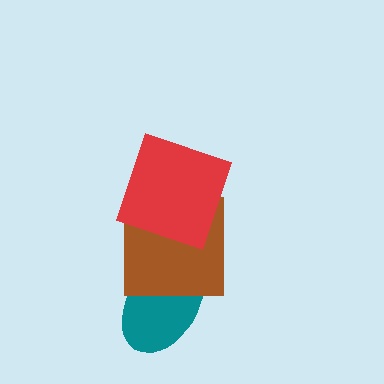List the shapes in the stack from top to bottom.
From top to bottom: the red square, the brown square, the teal ellipse.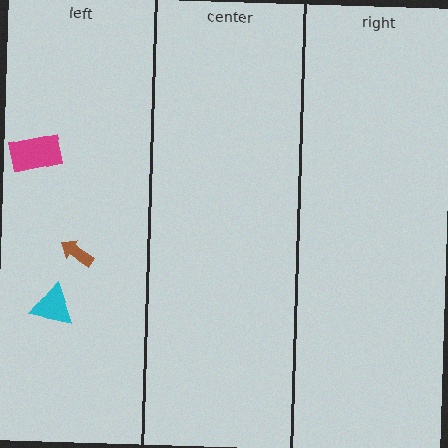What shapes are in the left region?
The brown arrow, the magenta rectangle, the cyan triangle.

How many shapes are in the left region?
3.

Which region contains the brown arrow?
The left region.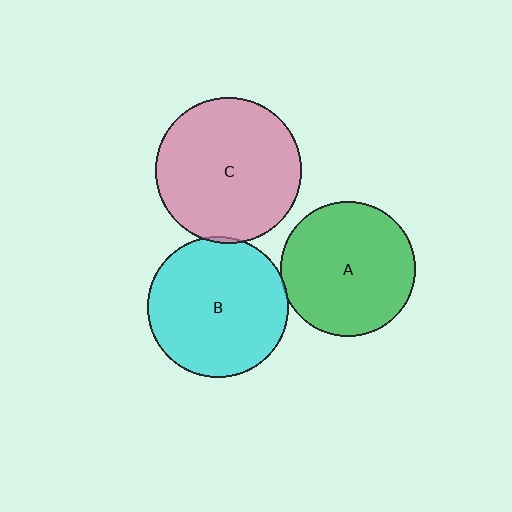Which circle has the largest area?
Circle C (pink).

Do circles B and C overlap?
Yes.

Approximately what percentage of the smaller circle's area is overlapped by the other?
Approximately 5%.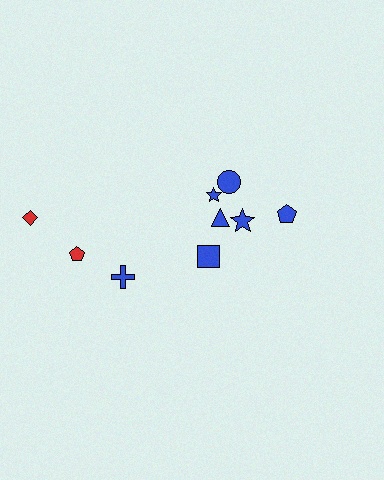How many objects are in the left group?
There are 3 objects.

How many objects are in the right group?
There are 6 objects.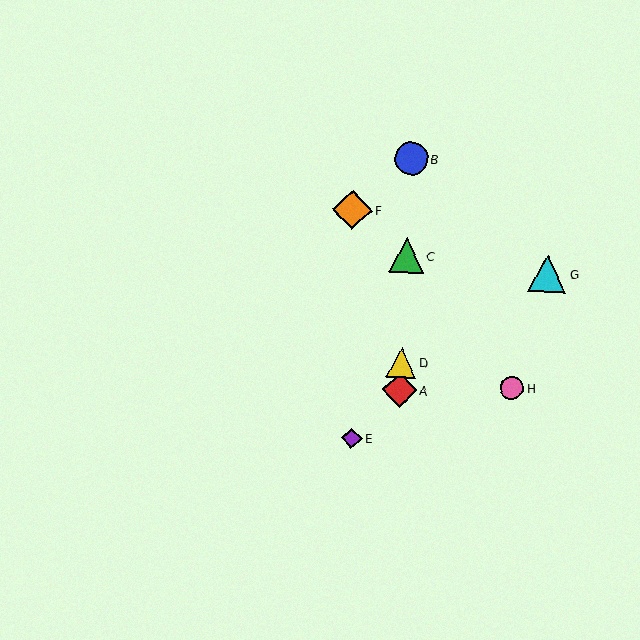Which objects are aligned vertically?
Objects A, B, C, D are aligned vertically.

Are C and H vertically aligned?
No, C is at x≈407 and H is at x≈512.